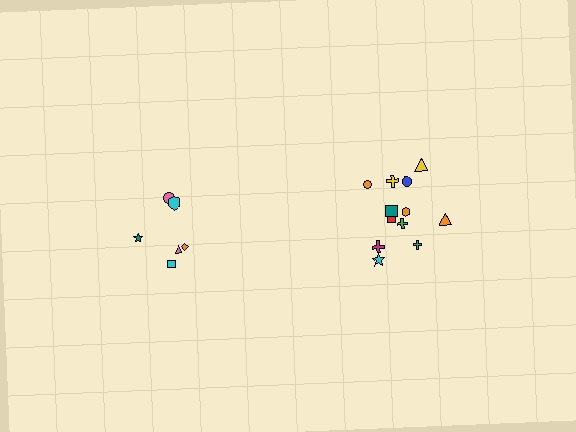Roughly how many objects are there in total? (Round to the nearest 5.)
Roughly 20 objects in total.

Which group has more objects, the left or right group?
The right group.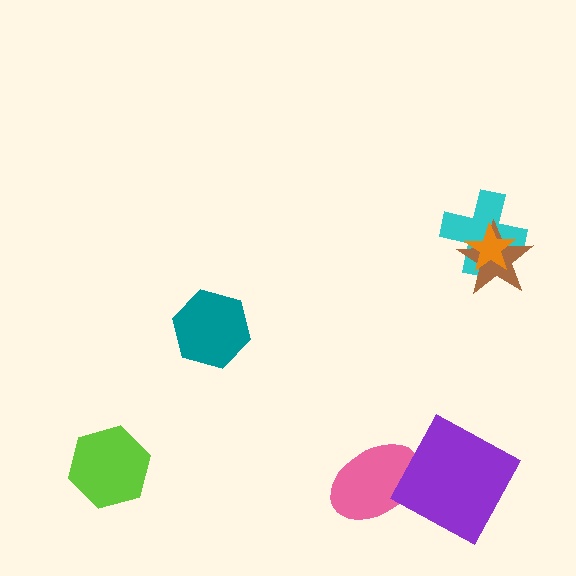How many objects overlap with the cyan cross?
2 objects overlap with the cyan cross.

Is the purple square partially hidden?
No, no other shape covers it.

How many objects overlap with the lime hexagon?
0 objects overlap with the lime hexagon.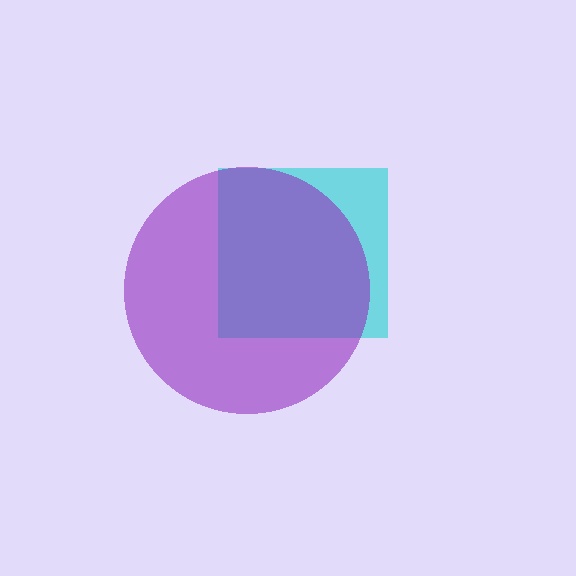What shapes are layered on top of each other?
The layered shapes are: a cyan square, a purple circle.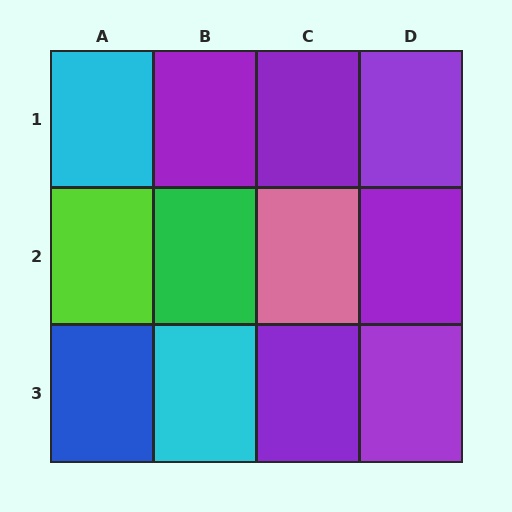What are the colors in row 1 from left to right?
Cyan, purple, purple, purple.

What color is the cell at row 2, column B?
Green.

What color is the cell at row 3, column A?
Blue.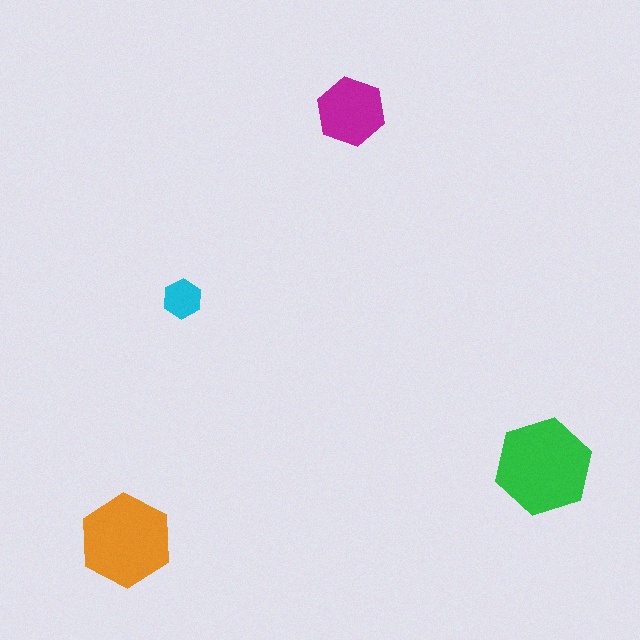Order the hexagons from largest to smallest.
the green one, the orange one, the magenta one, the cyan one.